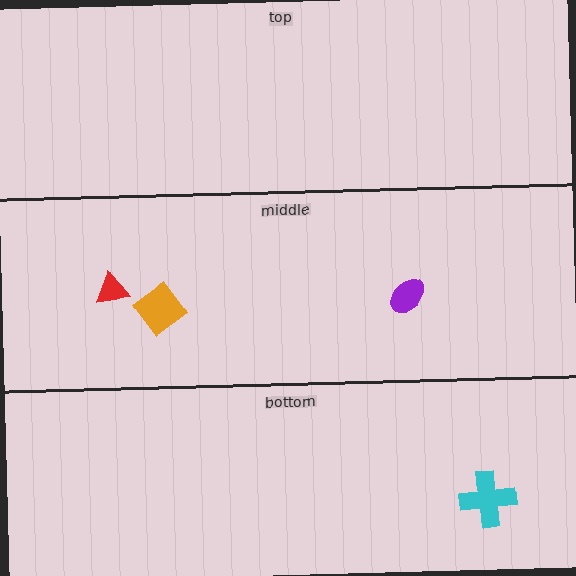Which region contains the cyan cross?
The bottom region.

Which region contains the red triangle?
The middle region.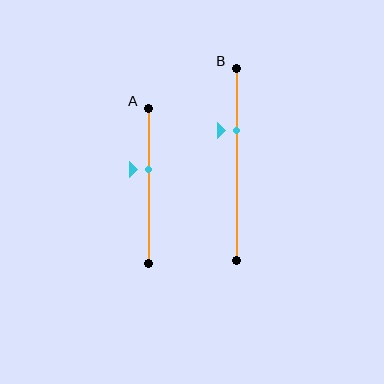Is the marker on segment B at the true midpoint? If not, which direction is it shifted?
No, the marker on segment B is shifted upward by about 18% of the segment length.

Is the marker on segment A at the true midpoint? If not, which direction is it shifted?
No, the marker on segment A is shifted upward by about 10% of the segment length.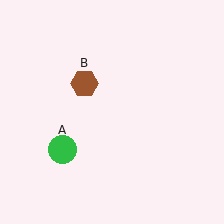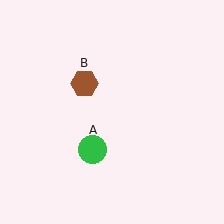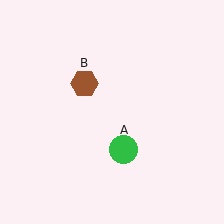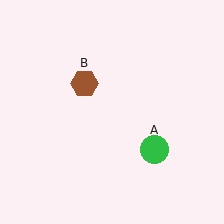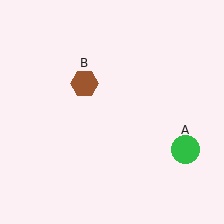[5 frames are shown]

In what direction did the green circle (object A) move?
The green circle (object A) moved right.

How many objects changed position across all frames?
1 object changed position: green circle (object A).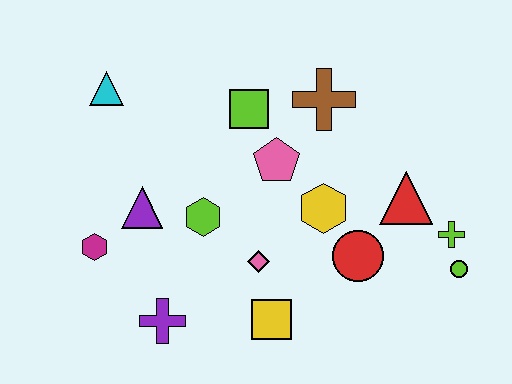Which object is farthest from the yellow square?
The cyan triangle is farthest from the yellow square.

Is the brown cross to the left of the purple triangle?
No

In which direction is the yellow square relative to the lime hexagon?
The yellow square is below the lime hexagon.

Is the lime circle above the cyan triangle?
No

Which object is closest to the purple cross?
The magenta hexagon is closest to the purple cross.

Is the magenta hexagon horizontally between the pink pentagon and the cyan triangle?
No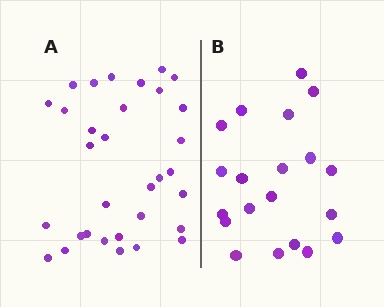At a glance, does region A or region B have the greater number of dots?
Region A (the left region) has more dots.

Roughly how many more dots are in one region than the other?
Region A has roughly 12 or so more dots than region B.